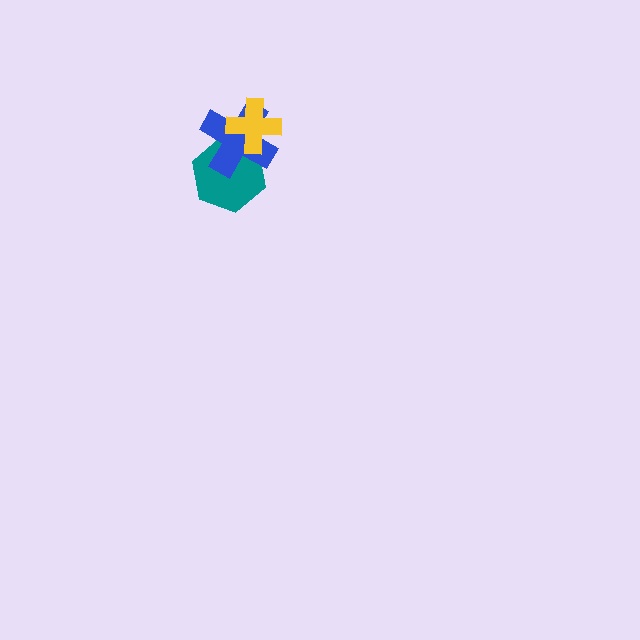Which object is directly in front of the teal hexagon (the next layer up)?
The blue cross is directly in front of the teal hexagon.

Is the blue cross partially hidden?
Yes, it is partially covered by another shape.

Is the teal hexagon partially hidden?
Yes, it is partially covered by another shape.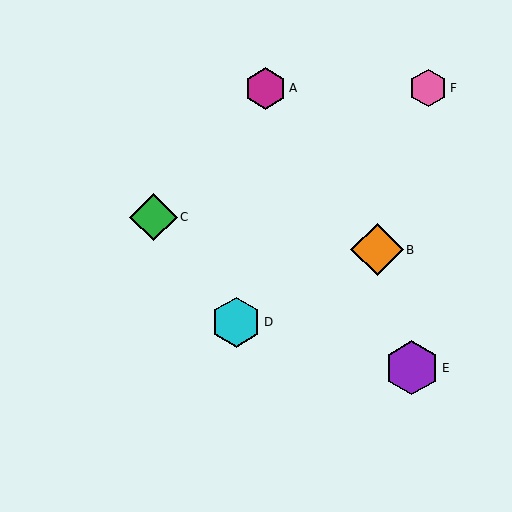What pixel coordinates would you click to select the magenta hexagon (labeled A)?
Click at (265, 88) to select the magenta hexagon A.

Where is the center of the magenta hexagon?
The center of the magenta hexagon is at (265, 88).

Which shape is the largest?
The purple hexagon (labeled E) is the largest.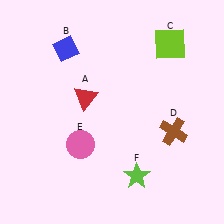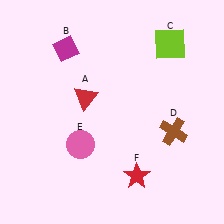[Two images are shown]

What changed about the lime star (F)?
In Image 1, F is lime. In Image 2, it changed to red.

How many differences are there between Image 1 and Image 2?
There are 2 differences between the two images.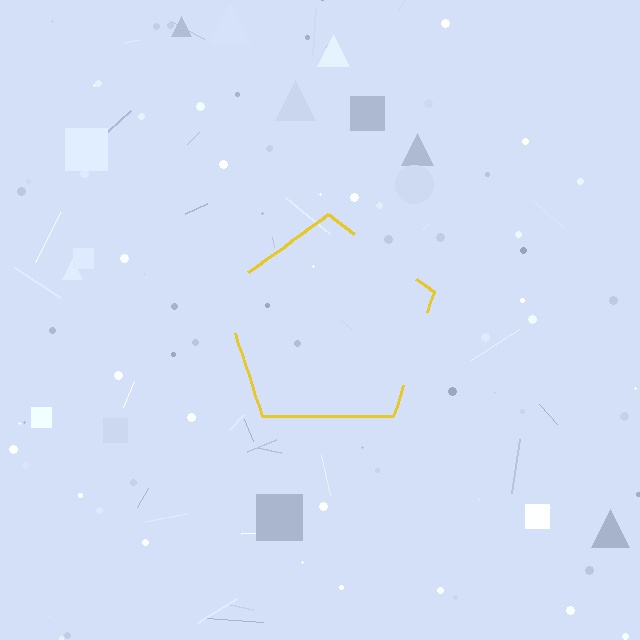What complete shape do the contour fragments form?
The contour fragments form a pentagon.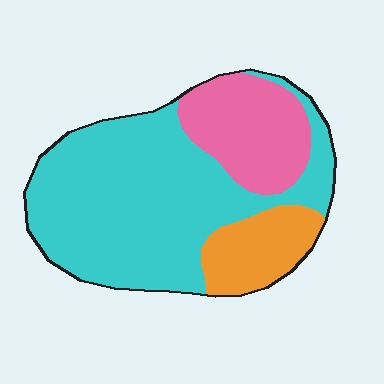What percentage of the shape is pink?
Pink takes up between a sixth and a third of the shape.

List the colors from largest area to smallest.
From largest to smallest: cyan, pink, orange.